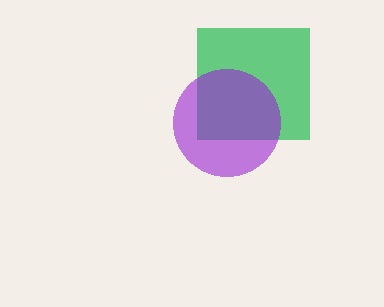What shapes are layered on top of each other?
The layered shapes are: a green square, a purple circle.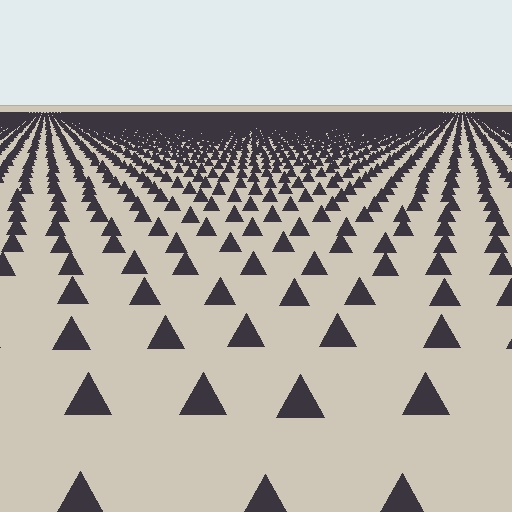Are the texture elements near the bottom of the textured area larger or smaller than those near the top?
Larger. Near the bottom, elements are closer to the viewer and appear at a bigger on-screen size.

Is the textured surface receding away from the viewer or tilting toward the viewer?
The surface is receding away from the viewer. Texture elements get smaller and denser toward the top.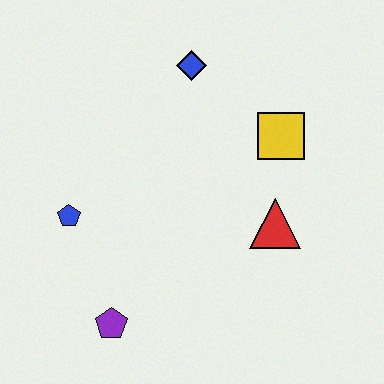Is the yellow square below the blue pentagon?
No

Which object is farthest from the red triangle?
The blue pentagon is farthest from the red triangle.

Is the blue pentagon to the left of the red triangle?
Yes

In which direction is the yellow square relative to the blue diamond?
The yellow square is to the right of the blue diamond.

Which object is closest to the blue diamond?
The yellow square is closest to the blue diamond.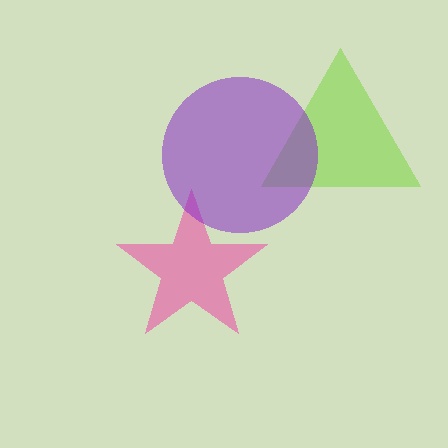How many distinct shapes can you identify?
There are 3 distinct shapes: a lime triangle, a pink star, a purple circle.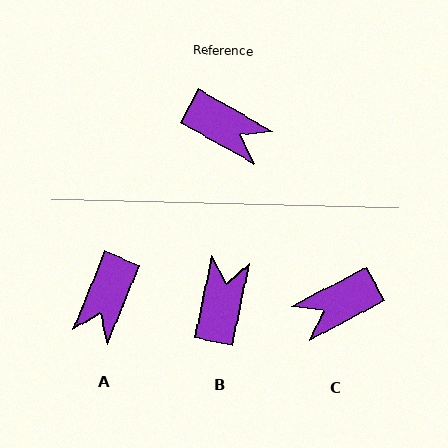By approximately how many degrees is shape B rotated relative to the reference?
Approximately 108 degrees counter-clockwise.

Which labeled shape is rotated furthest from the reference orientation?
C, about 122 degrees away.